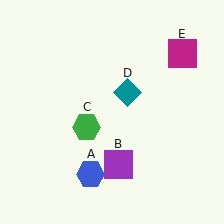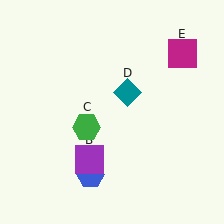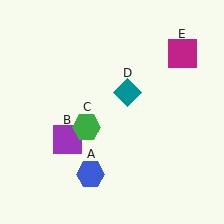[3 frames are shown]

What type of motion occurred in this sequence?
The purple square (object B) rotated clockwise around the center of the scene.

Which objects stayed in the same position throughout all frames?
Blue hexagon (object A) and green hexagon (object C) and teal diamond (object D) and magenta square (object E) remained stationary.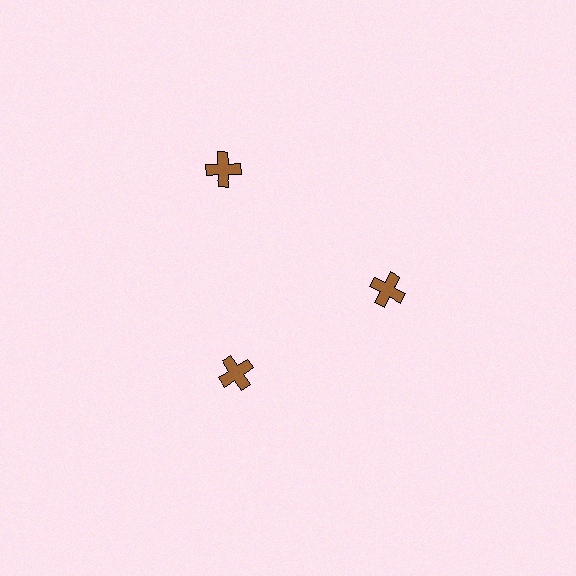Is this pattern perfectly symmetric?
No. The 3 brown crosses are arranged in a ring, but one element near the 11 o'clock position is pushed outward from the center, breaking the 3-fold rotational symmetry.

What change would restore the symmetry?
The symmetry would be restored by moving it inward, back onto the ring so that all 3 crosses sit at equal angles and equal distance from the center.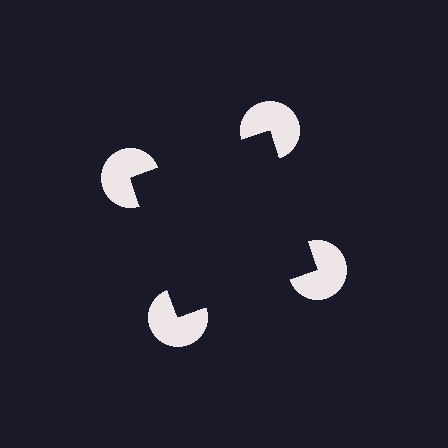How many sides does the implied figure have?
4 sides.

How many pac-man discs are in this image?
There are 4 — one at each vertex of the illusory square.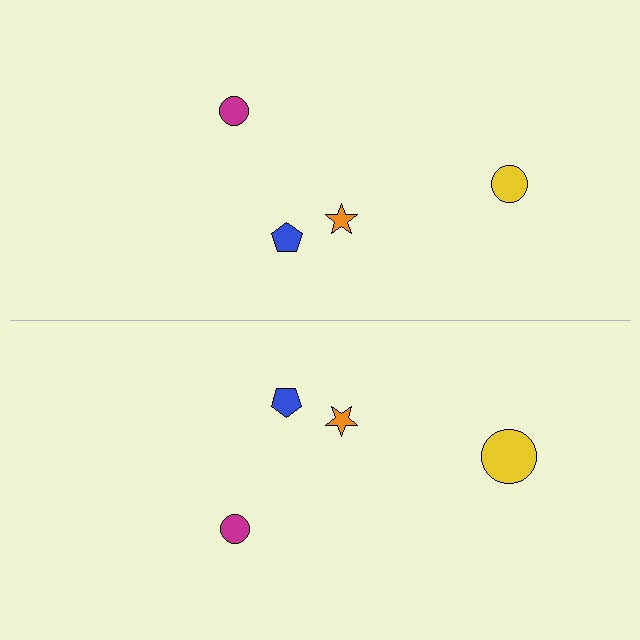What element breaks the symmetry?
The yellow circle on the bottom side has a different size than its mirror counterpart.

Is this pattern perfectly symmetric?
No, the pattern is not perfectly symmetric. The yellow circle on the bottom side has a different size than its mirror counterpart.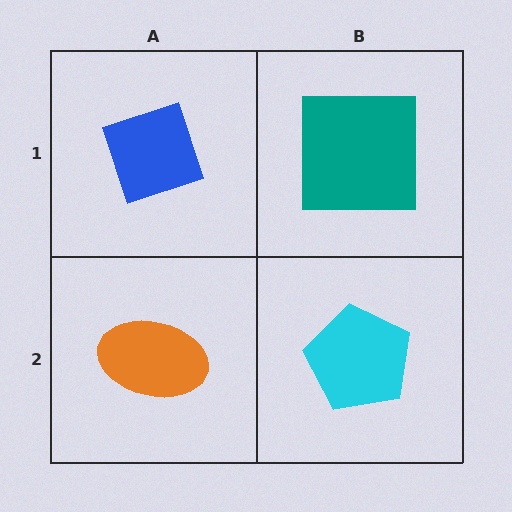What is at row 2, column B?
A cyan pentagon.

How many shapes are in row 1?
2 shapes.